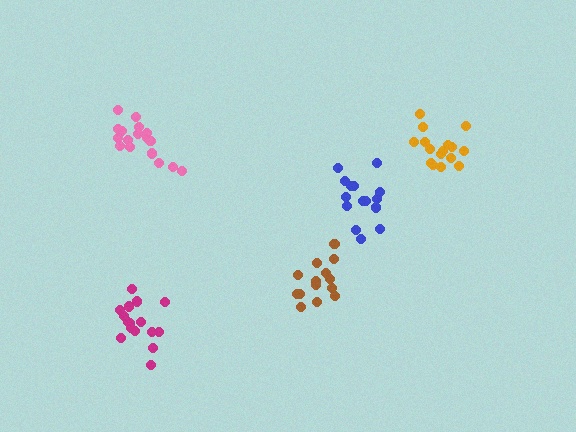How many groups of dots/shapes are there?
There are 5 groups.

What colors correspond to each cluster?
The clusters are colored: pink, blue, magenta, orange, brown.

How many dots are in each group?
Group 1: 18 dots, Group 2: 15 dots, Group 3: 16 dots, Group 4: 16 dots, Group 5: 14 dots (79 total).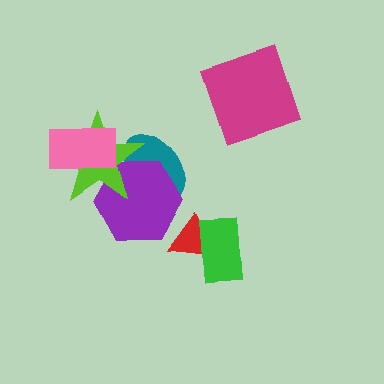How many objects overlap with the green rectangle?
1 object overlaps with the green rectangle.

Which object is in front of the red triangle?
The green rectangle is in front of the red triangle.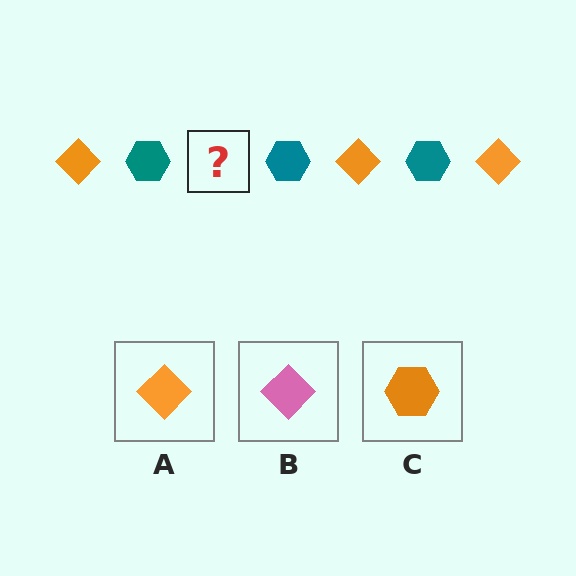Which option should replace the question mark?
Option A.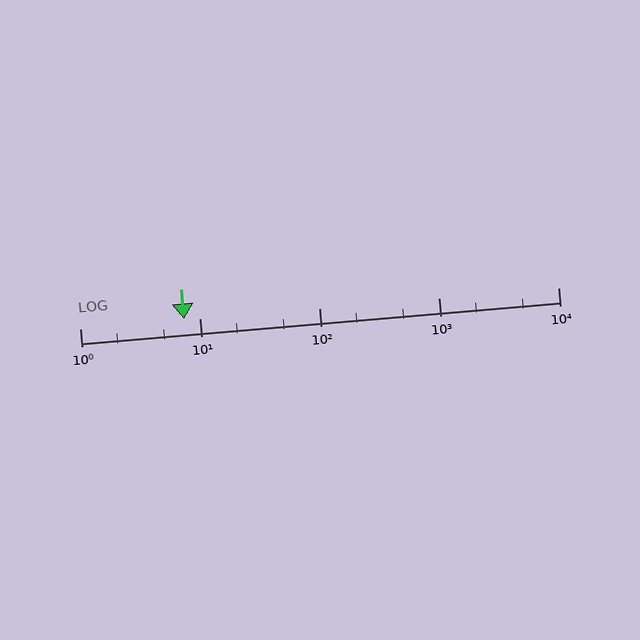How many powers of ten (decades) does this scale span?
The scale spans 4 decades, from 1 to 10000.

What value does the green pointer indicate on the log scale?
The pointer indicates approximately 7.4.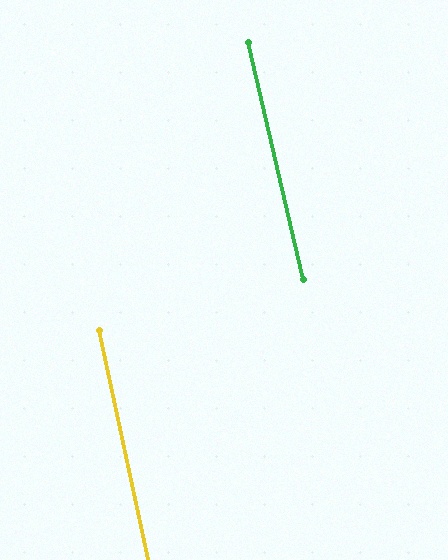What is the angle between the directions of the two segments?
Approximately 1 degree.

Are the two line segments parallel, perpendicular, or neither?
Parallel — their directions differ by only 0.8°.